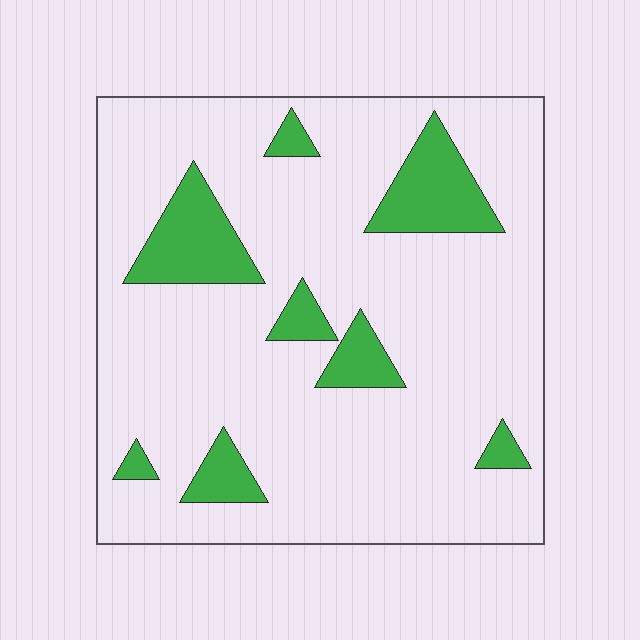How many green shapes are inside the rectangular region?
8.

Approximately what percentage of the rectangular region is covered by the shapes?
Approximately 15%.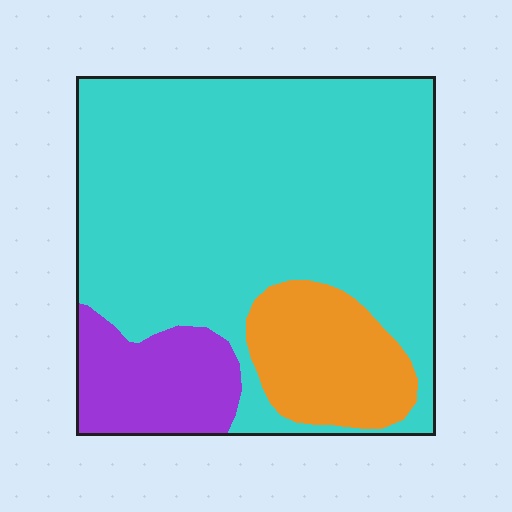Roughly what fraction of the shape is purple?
Purple takes up about one eighth (1/8) of the shape.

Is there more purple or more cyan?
Cyan.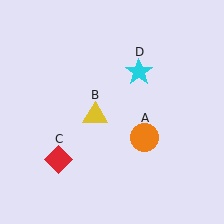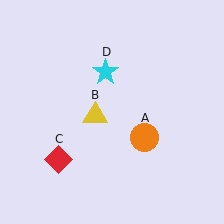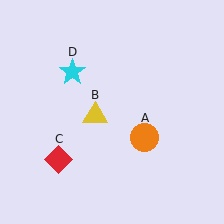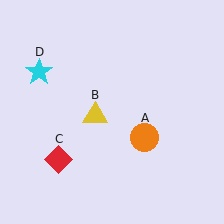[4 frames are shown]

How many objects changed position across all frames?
1 object changed position: cyan star (object D).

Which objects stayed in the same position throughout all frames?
Orange circle (object A) and yellow triangle (object B) and red diamond (object C) remained stationary.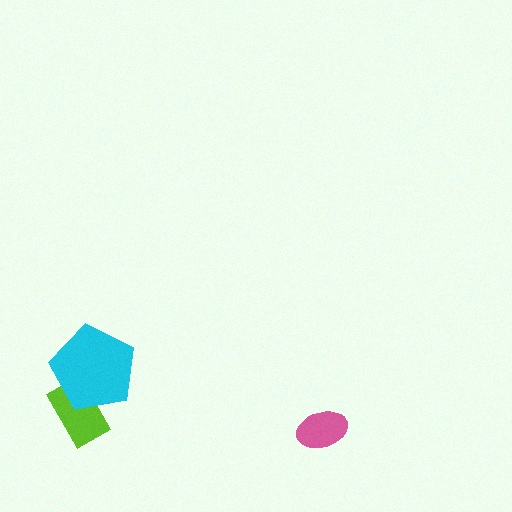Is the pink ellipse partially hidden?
No, no other shape covers it.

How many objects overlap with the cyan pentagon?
1 object overlaps with the cyan pentagon.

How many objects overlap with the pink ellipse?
0 objects overlap with the pink ellipse.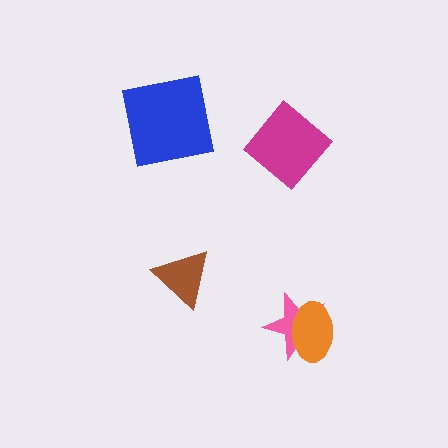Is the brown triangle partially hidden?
No, no other shape covers it.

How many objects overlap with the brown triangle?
0 objects overlap with the brown triangle.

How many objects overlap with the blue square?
0 objects overlap with the blue square.